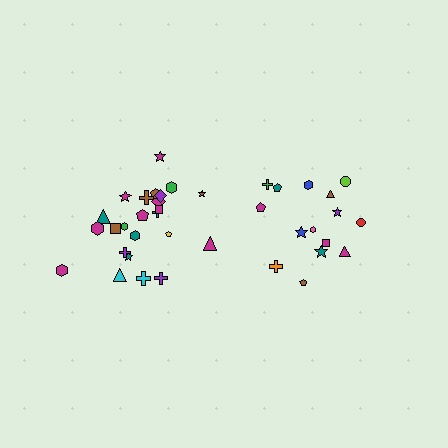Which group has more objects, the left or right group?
The left group.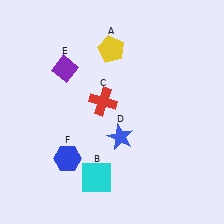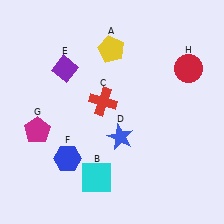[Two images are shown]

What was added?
A magenta pentagon (G), a red circle (H) were added in Image 2.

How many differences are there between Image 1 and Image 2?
There are 2 differences between the two images.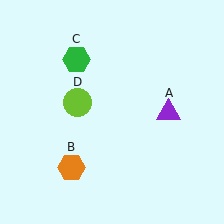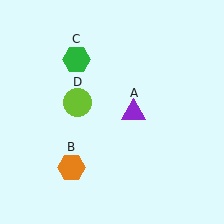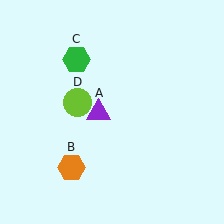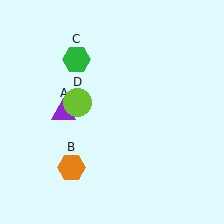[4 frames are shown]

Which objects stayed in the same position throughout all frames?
Orange hexagon (object B) and green hexagon (object C) and lime circle (object D) remained stationary.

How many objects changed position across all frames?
1 object changed position: purple triangle (object A).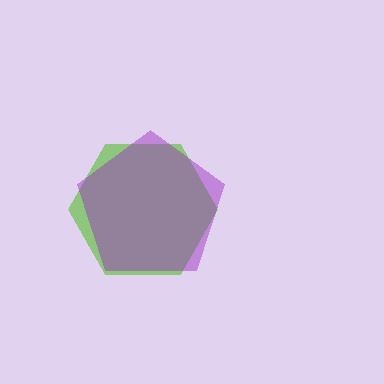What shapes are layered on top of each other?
The layered shapes are: a lime hexagon, a purple pentagon.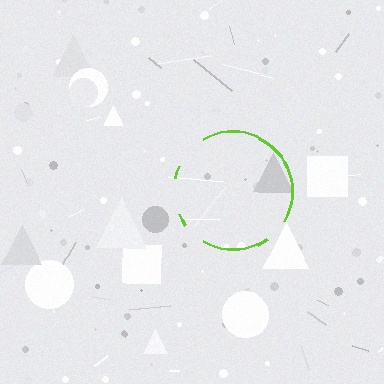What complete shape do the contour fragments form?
The contour fragments form a circle.